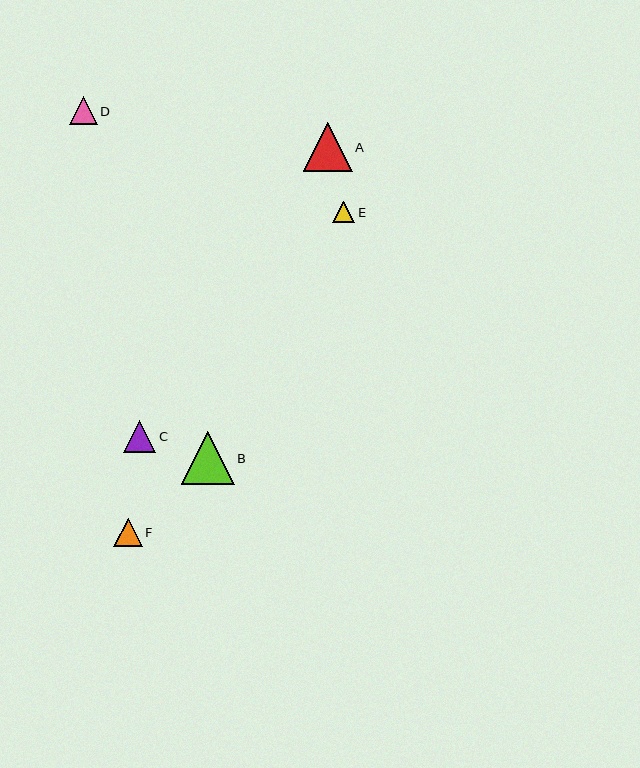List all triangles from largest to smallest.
From largest to smallest: B, A, C, F, D, E.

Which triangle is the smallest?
Triangle E is the smallest with a size of approximately 22 pixels.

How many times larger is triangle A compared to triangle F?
Triangle A is approximately 1.7 times the size of triangle F.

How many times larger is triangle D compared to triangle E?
Triangle D is approximately 1.3 times the size of triangle E.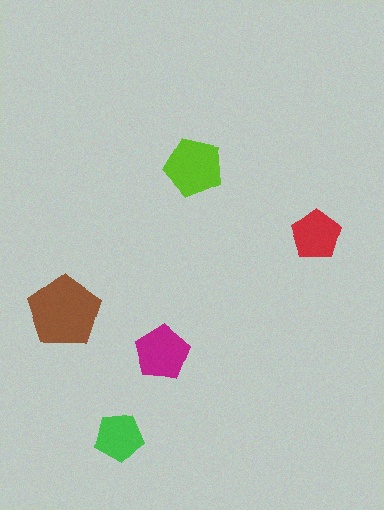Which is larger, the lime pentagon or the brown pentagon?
The brown one.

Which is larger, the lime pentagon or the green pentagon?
The lime one.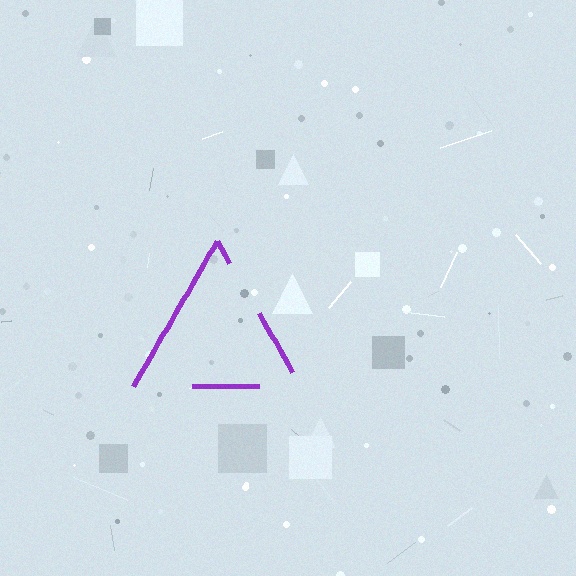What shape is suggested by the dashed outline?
The dashed outline suggests a triangle.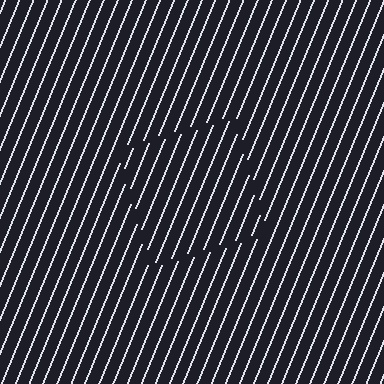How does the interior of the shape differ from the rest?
The interior of the shape contains the same grating, shifted by half a period — the contour is defined by the phase discontinuity where line-ends from the inner and outer gratings abut.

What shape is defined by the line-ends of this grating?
An illusory square. The interior of the shape contains the same grating, shifted by half a period — the contour is defined by the phase discontinuity where line-ends from the inner and outer gratings abut.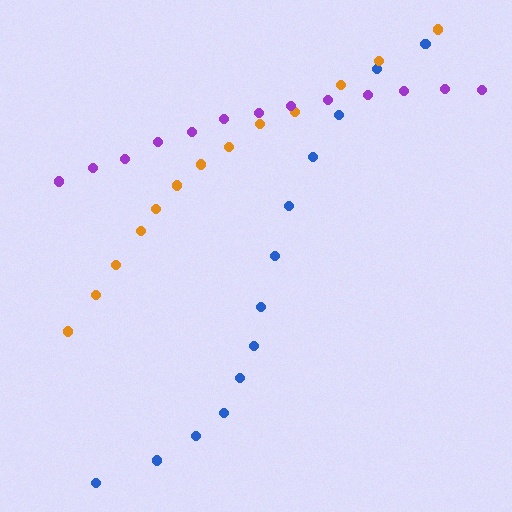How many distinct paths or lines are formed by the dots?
There are 3 distinct paths.